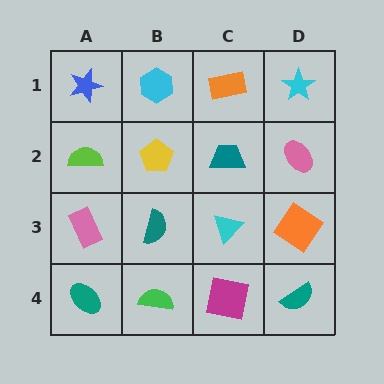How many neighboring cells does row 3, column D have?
3.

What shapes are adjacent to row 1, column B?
A yellow pentagon (row 2, column B), a blue star (row 1, column A), an orange rectangle (row 1, column C).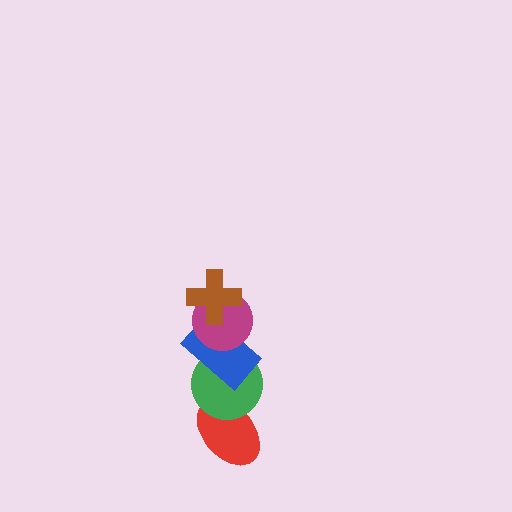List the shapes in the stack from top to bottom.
From top to bottom: the brown cross, the magenta circle, the blue rectangle, the green circle, the red ellipse.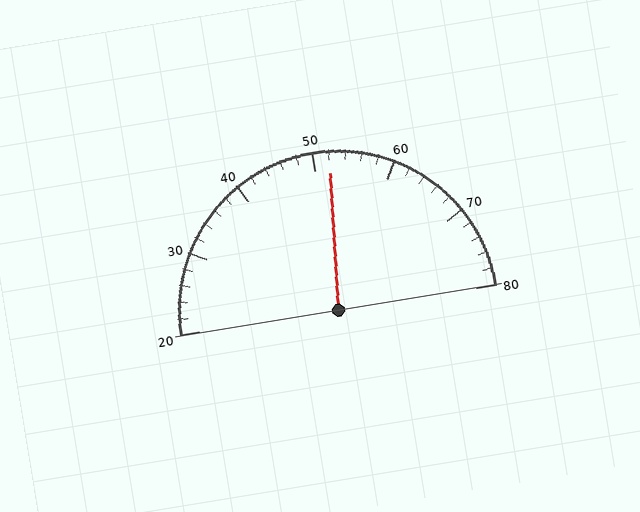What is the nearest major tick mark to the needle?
The nearest major tick mark is 50.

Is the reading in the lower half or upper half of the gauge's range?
The reading is in the upper half of the range (20 to 80).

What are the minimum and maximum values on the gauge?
The gauge ranges from 20 to 80.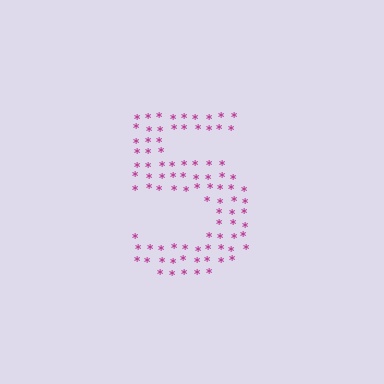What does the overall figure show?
The overall figure shows the digit 5.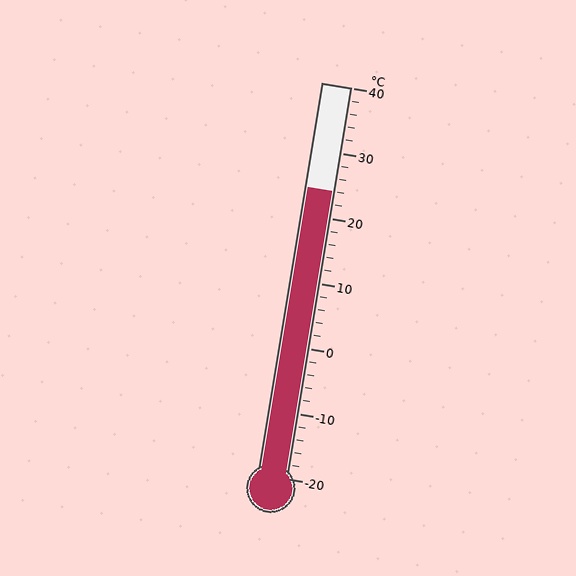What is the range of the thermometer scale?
The thermometer scale ranges from -20°C to 40°C.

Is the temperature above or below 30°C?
The temperature is below 30°C.